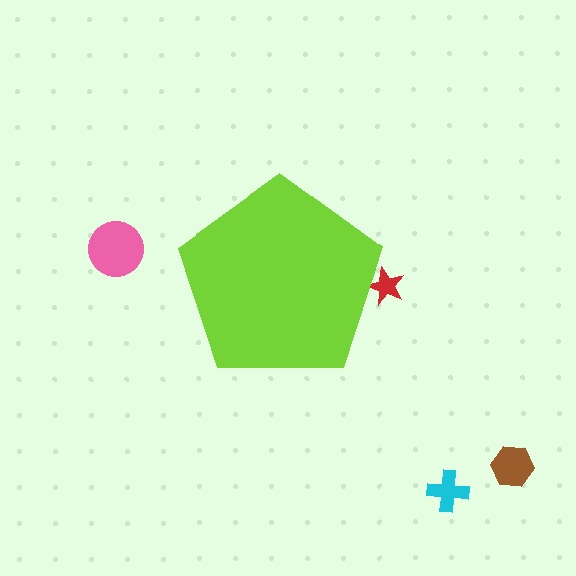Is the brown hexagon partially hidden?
No, the brown hexagon is fully visible.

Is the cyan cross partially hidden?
No, the cyan cross is fully visible.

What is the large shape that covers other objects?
A lime pentagon.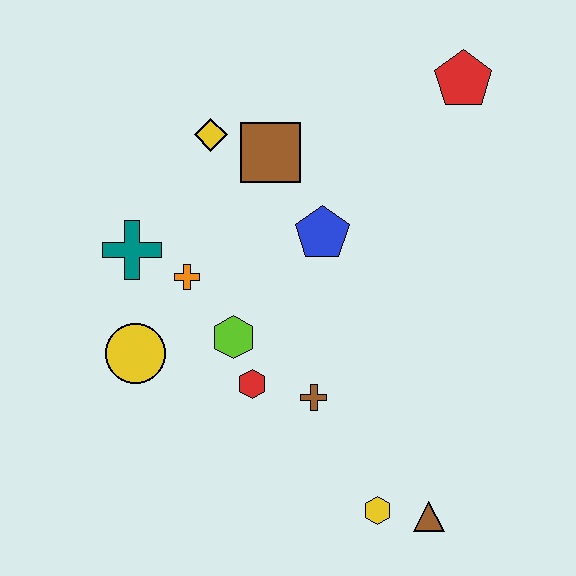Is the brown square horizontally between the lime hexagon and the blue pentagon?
Yes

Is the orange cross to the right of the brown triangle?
No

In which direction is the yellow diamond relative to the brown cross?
The yellow diamond is above the brown cross.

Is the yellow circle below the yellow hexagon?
No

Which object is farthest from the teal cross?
The brown triangle is farthest from the teal cross.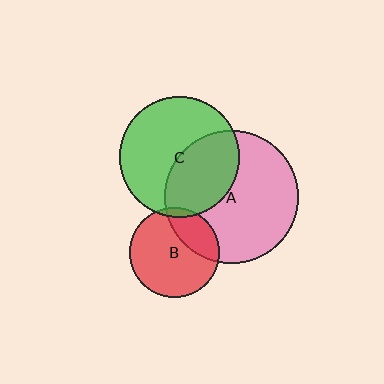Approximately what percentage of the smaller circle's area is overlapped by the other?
Approximately 5%.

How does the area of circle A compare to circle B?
Approximately 2.2 times.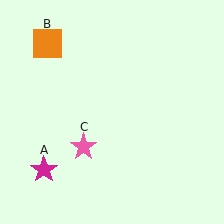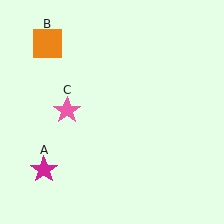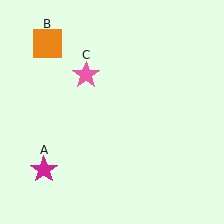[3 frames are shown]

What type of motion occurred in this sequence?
The pink star (object C) rotated clockwise around the center of the scene.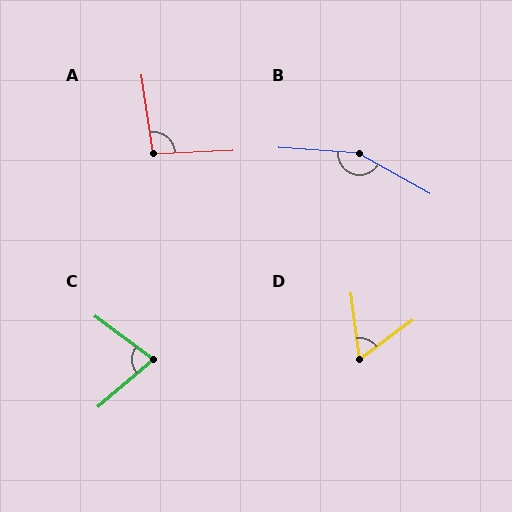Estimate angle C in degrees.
Approximately 77 degrees.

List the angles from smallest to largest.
D (61°), C (77°), A (95°), B (154°).